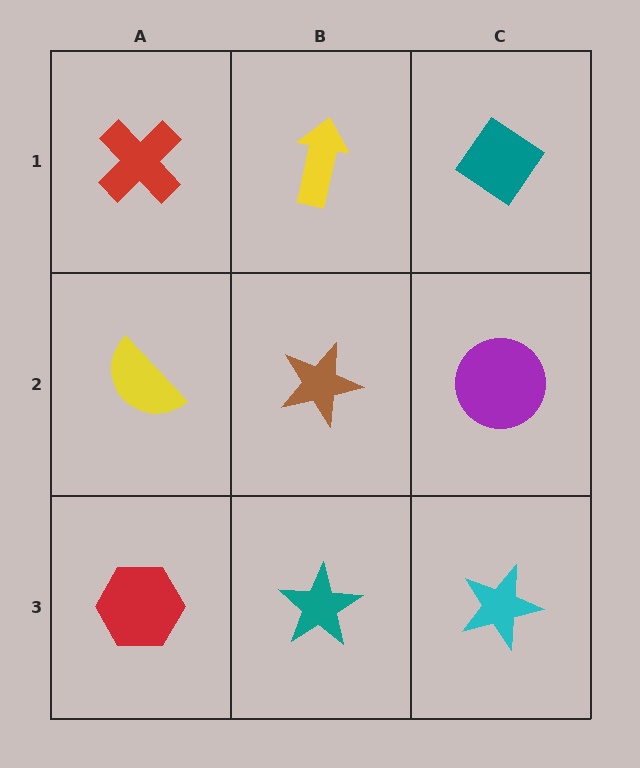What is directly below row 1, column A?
A yellow semicircle.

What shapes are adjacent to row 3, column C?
A purple circle (row 2, column C), a teal star (row 3, column B).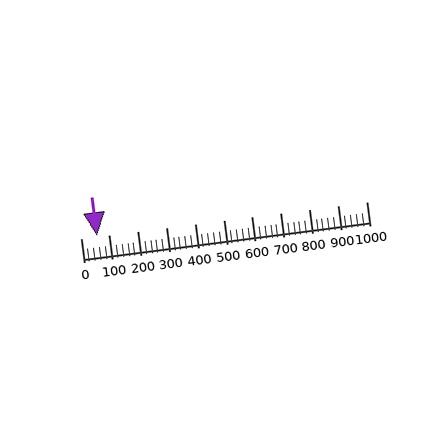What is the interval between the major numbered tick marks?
The major tick marks are spaced 100 units apart.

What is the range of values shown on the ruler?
The ruler shows values from 0 to 1000.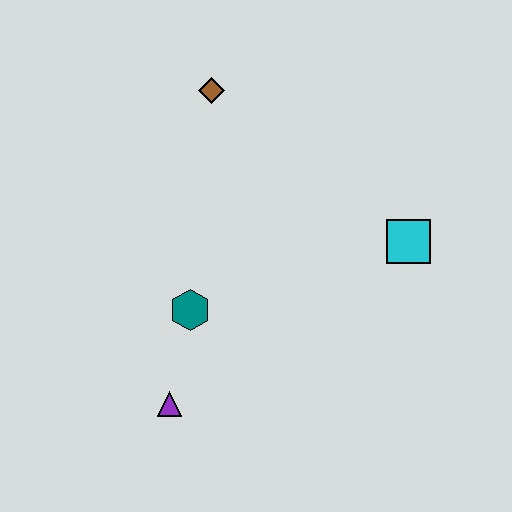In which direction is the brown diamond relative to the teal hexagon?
The brown diamond is above the teal hexagon.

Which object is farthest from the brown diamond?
The purple triangle is farthest from the brown diamond.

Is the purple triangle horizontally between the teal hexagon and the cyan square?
No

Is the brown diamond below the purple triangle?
No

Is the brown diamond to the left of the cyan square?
Yes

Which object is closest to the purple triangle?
The teal hexagon is closest to the purple triangle.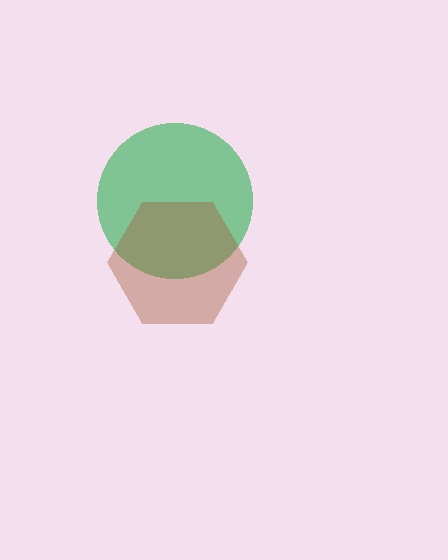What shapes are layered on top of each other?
The layered shapes are: a green circle, a brown hexagon.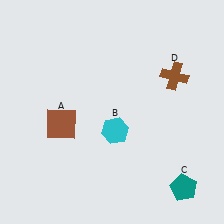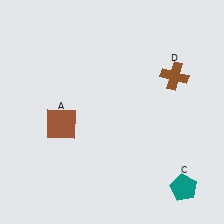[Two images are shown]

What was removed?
The cyan hexagon (B) was removed in Image 2.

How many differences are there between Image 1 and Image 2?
There is 1 difference between the two images.